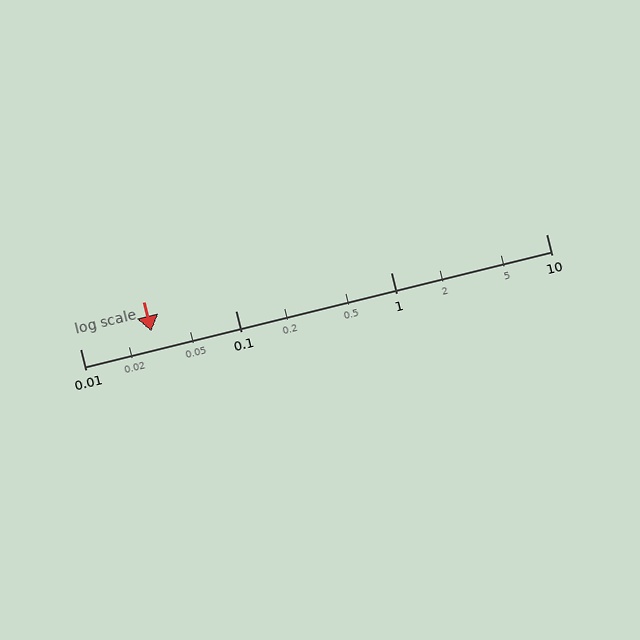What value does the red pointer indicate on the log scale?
The pointer indicates approximately 0.029.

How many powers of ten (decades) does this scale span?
The scale spans 3 decades, from 0.01 to 10.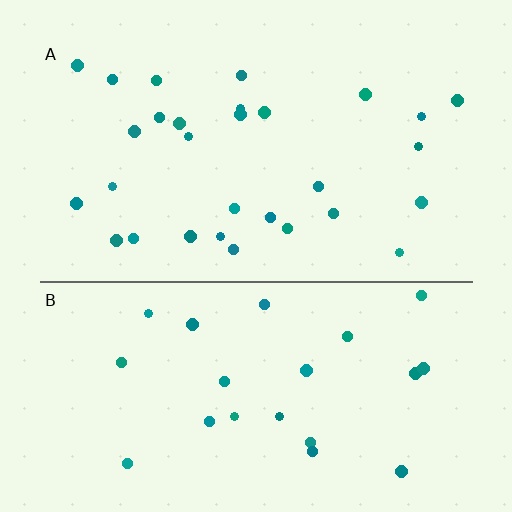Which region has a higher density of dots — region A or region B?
A (the top).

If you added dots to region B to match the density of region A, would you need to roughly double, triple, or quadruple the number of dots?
Approximately double.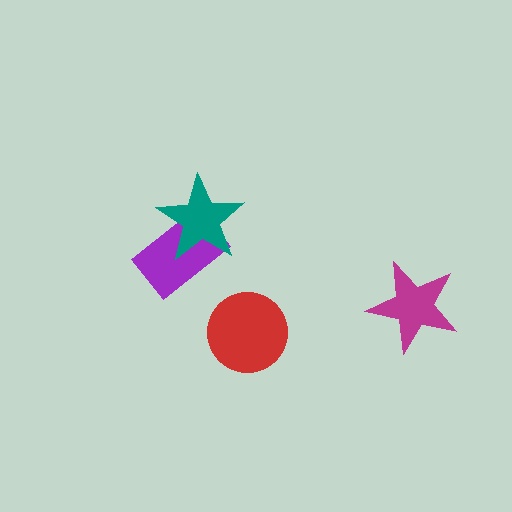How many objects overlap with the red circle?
0 objects overlap with the red circle.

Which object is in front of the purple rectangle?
The teal star is in front of the purple rectangle.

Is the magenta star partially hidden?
No, no other shape covers it.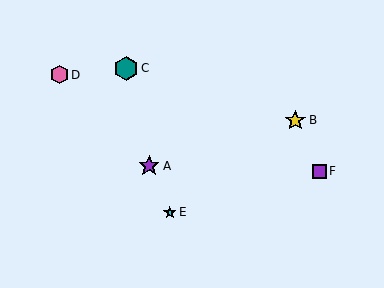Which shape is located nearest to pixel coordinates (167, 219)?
The cyan star (labeled E) at (170, 212) is nearest to that location.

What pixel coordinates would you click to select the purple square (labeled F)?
Click at (319, 171) to select the purple square F.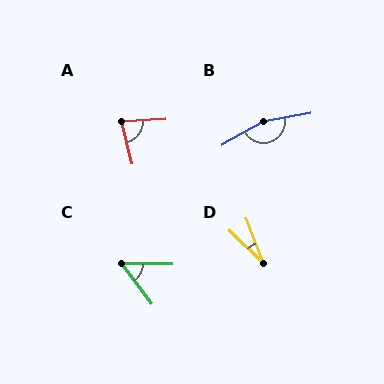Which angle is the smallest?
D, at approximately 25 degrees.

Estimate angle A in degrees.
Approximately 79 degrees.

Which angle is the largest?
B, at approximately 161 degrees.